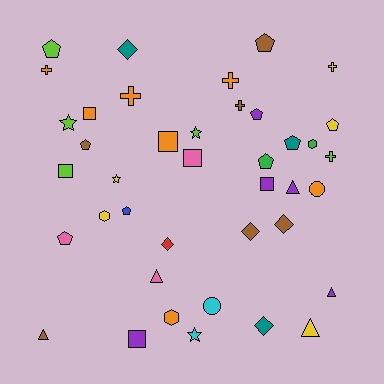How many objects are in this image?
There are 40 objects.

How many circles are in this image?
There are 2 circles.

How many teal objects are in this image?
There are 3 teal objects.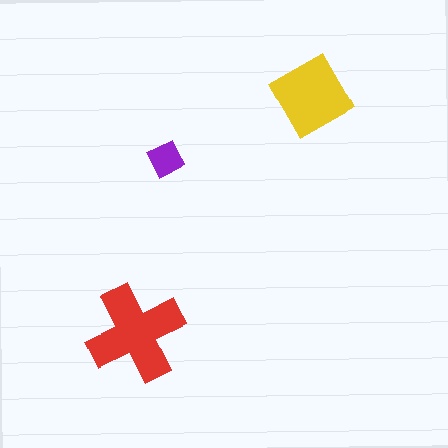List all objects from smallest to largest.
The purple square, the yellow diamond, the red cross.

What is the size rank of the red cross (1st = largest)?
1st.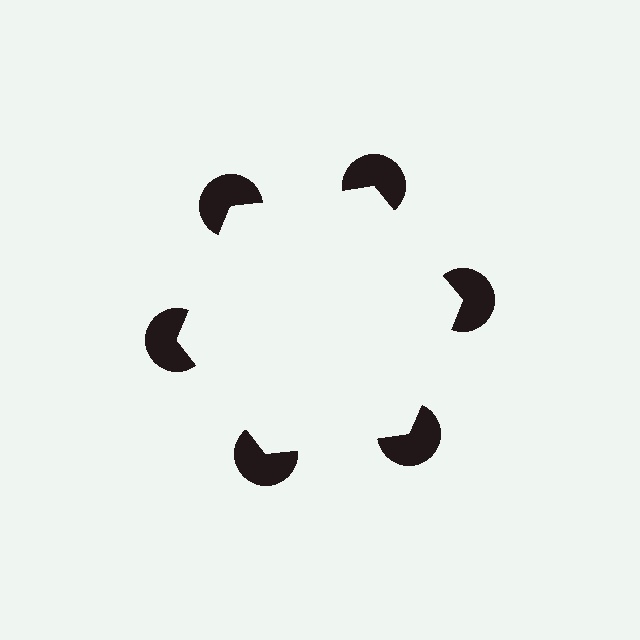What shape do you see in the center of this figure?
An illusory hexagon — its edges are inferred from the aligned wedge cuts in the pac-man discs, not physically drawn.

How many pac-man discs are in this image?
There are 6 — one at each vertex of the illusory hexagon.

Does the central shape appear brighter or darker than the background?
It typically appears slightly brighter than the background, even though no actual brightness change is drawn.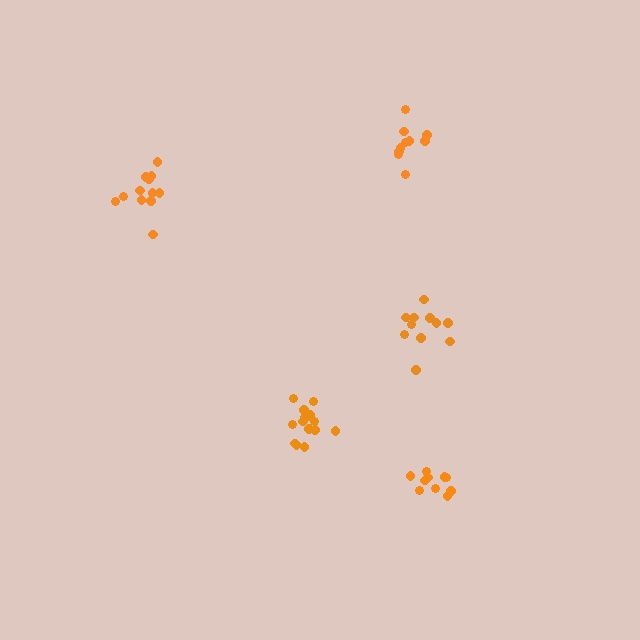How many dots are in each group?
Group 1: 10 dots, Group 2: 12 dots, Group 3: 11 dots, Group 4: 15 dots, Group 5: 10 dots (58 total).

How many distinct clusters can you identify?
There are 5 distinct clusters.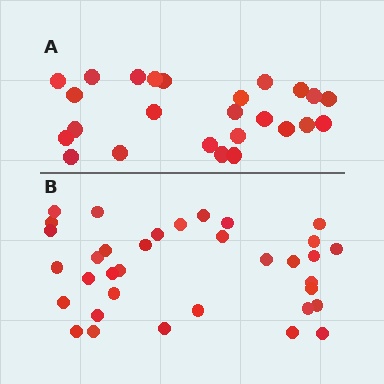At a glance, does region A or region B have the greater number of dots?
Region B (the bottom region) has more dots.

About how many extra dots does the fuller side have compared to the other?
Region B has roughly 10 or so more dots than region A.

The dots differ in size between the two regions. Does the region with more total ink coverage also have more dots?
No. Region A has more total ink coverage because its dots are larger, but region B actually contains more individual dots. Total area can be misleading — the number of items is what matters here.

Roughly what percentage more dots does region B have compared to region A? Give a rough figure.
About 40% more.